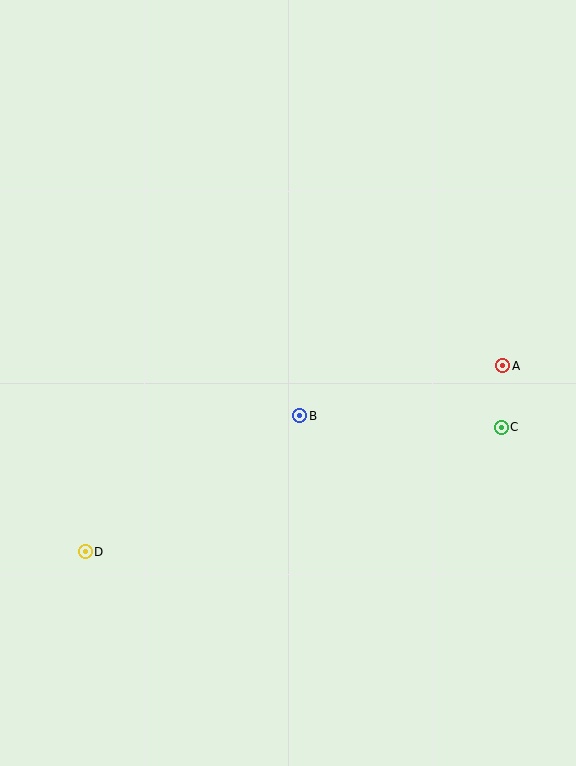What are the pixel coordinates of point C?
Point C is at (501, 427).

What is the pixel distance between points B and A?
The distance between B and A is 209 pixels.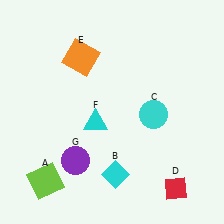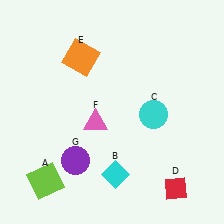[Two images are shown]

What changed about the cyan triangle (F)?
In Image 1, F is cyan. In Image 2, it changed to pink.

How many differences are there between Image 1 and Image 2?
There is 1 difference between the two images.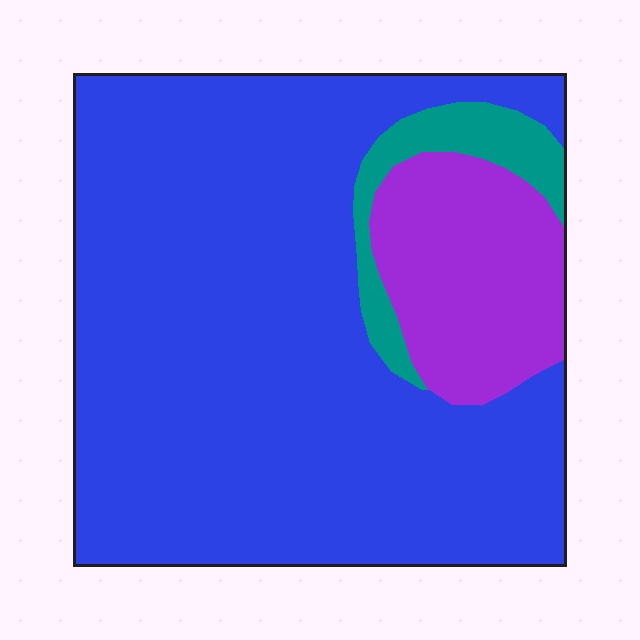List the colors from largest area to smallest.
From largest to smallest: blue, purple, teal.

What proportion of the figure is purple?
Purple covers 16% of the figure.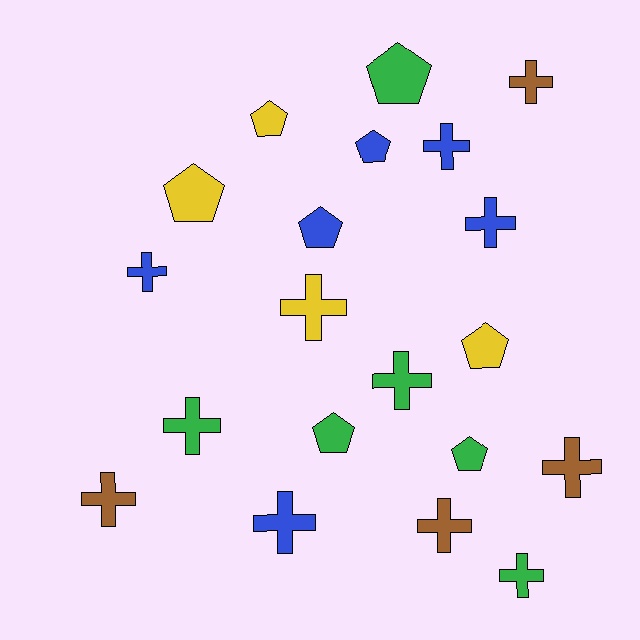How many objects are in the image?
There are 20 objects.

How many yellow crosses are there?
There is 1 yellow cross.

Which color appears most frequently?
Green, with 6 objects.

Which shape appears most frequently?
Cross, with 12 objects.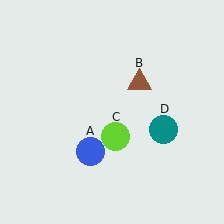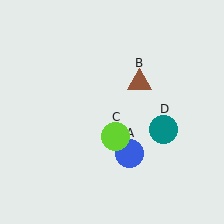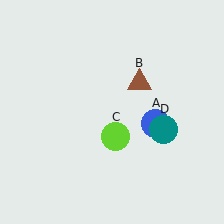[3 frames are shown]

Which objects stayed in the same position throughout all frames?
Brown triangle (object B) and lime circle (object C) and teal circle (object D) remained stationary.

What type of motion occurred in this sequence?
The blue circle (object A) rotated counterclockwise around the center of the scene.